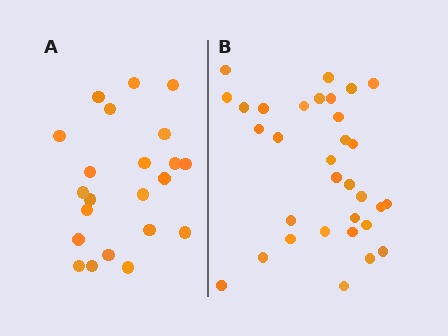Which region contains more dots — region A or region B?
Region B (the right region) has more dots.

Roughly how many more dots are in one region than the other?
Region B has roughly 10 or so more dots than region A.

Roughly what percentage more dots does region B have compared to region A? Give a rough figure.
About 45% more.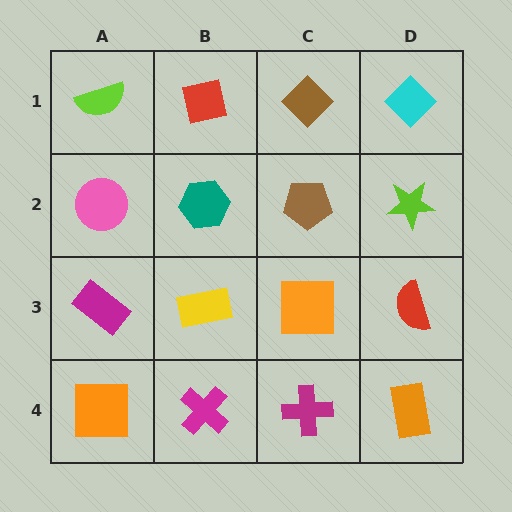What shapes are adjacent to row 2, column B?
A red square (row 1, column B), a yellow rectangle (row 3, column B), a pink circle (row 2, column A), a brown pentagon (row 2, column C).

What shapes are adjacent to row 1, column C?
A brown pentagon (row 2, column C), a red square (row 1, column B), a cyan diamond (row 1, column D).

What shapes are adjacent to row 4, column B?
A yellow rectangle (row 3, column B), an orange square (row 4, column A), a magenta cross (row 4, column C).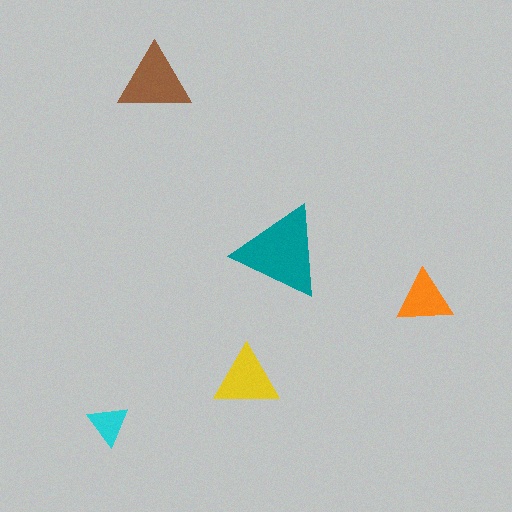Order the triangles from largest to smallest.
the teal one, the brown one, the yellow one, the orange one, the cyan one.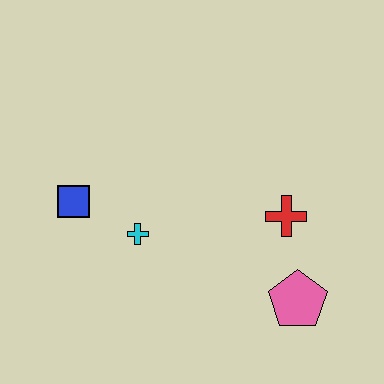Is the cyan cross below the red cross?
Yes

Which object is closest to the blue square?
The cyan cross is closest to the blue square.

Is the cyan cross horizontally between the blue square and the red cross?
Yes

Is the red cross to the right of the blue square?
Yes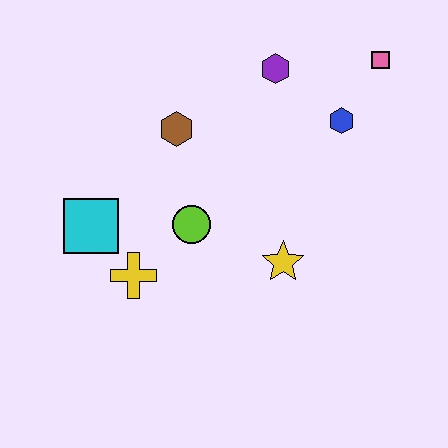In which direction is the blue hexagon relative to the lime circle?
The blue hexagon is to the right of the lime circle.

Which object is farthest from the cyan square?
The pink square is farthest from the cyan square.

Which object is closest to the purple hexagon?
The blue hexagon is closest to the purple hexagon.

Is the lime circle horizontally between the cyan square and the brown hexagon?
No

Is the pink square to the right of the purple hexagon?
Yes